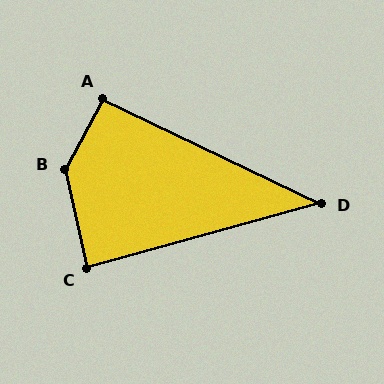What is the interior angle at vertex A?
Approximately 92 degrees (approximately right).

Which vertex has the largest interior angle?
B, at approximately 139 degrees.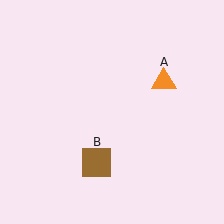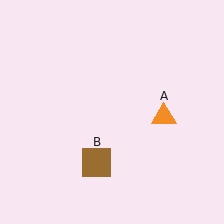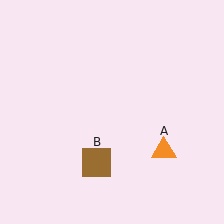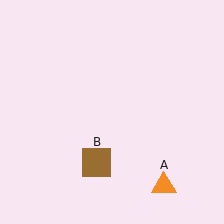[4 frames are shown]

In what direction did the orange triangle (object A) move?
The orange triangle (object A) moved down.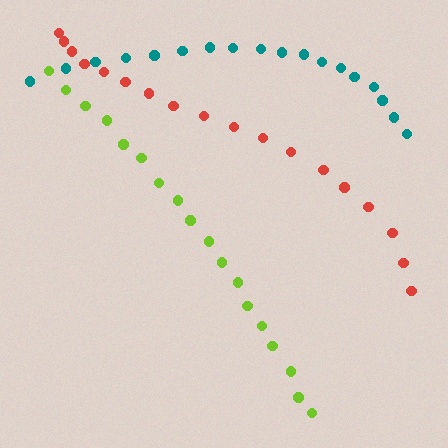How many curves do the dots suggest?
There are 3 distinct paths.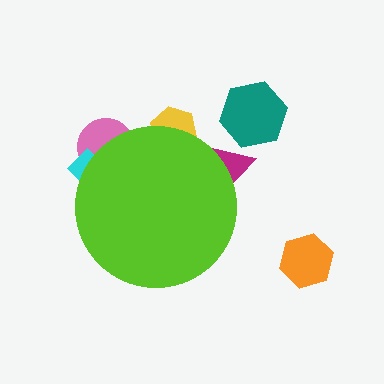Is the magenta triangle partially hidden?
Yes, the magenta triangle is partially hidden behind the lime circle.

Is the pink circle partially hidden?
Yes, the pink circle is partially hidden behind the lime circle.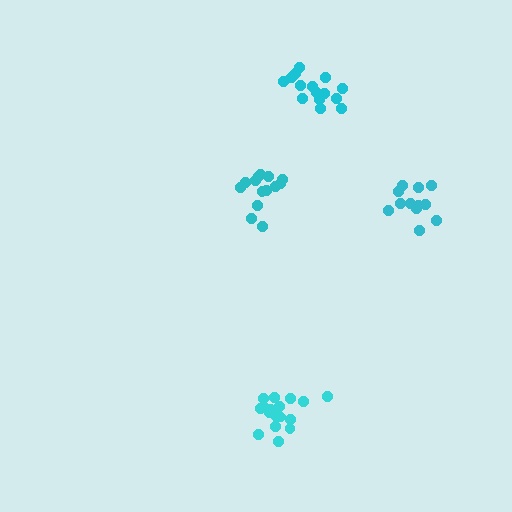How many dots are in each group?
Group 1: 12 dots, Group 2: 18 dots, Group 3: 14 dots, Group 4: 16 dots (60 total).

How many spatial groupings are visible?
There are 4 spatial groupings.